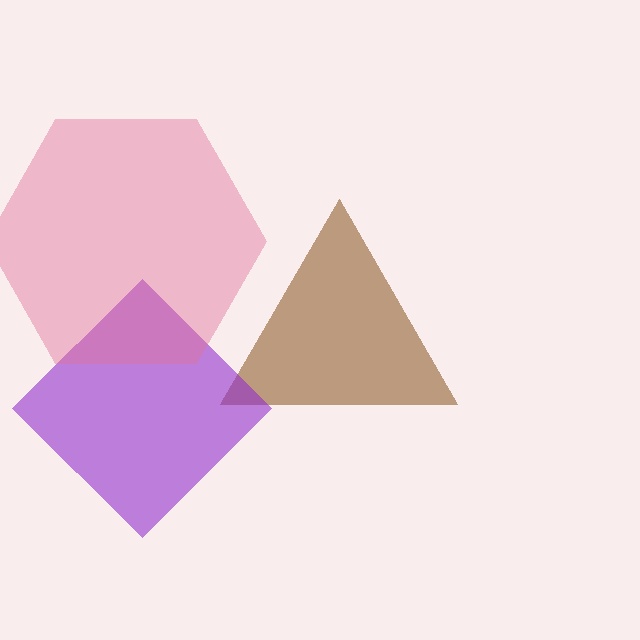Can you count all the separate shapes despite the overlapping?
Yes, there are 3 separate shapes.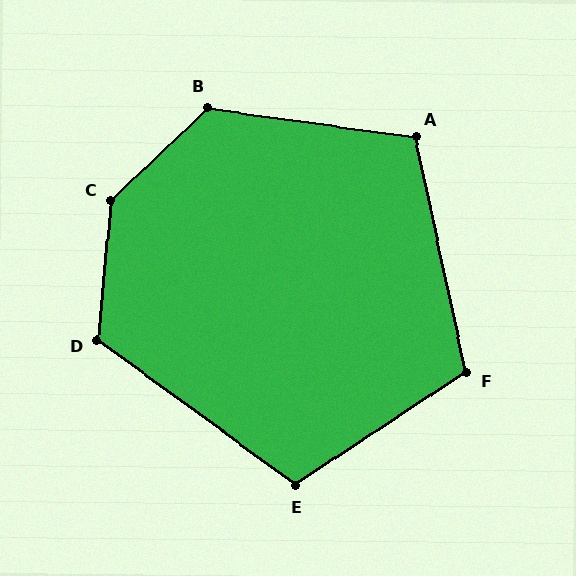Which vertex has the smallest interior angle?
E, at approximately 110 degrees.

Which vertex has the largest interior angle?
C, at approximately 139 degrees.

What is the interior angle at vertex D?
Approximately 121 degrees (obtuse).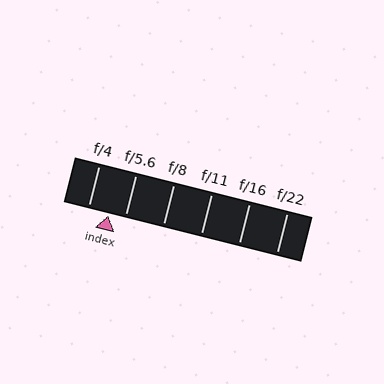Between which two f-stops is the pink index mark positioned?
The index mark is between f/4 and f/5.6.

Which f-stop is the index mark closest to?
The index mark is closest to f/5.6.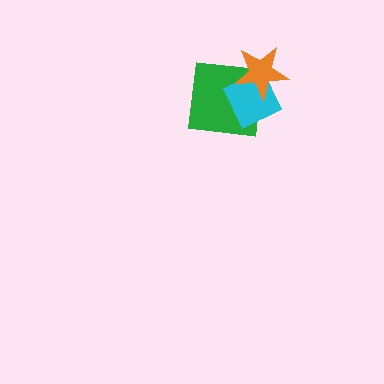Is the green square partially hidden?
Yes, it is partially covered by another shape.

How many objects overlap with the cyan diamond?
2 objects overlap with the cyan diamond.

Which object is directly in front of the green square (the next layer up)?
The cyan diamond is directly in front of the green square.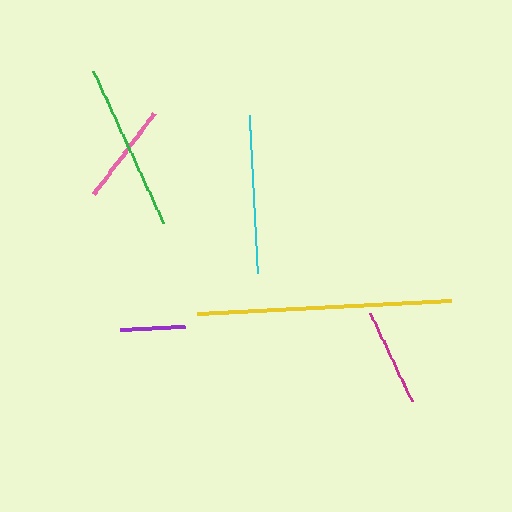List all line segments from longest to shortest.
From longest to shortest: yellow, green, cyan, pink, magenta, purple.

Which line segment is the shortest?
The purple line is the shortest at approximately 66 pixels.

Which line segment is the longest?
The yellow line is the longest at approximately 254 pixels.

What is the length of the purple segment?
The purple segment is approximately 66 pixels long.